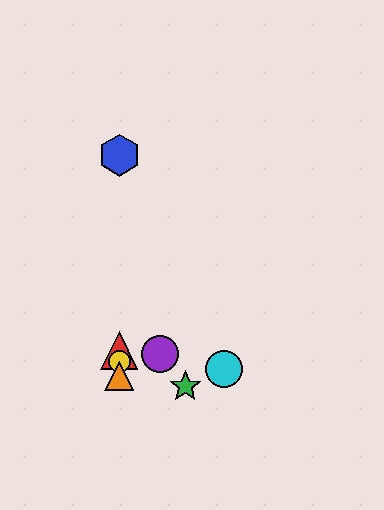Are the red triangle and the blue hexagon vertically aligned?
Yes, both are at x≈119.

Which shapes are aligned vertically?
The red triangle, the blue hexagon, the yellow circle, the orange triangle are aligned vertically.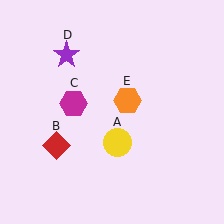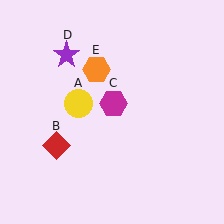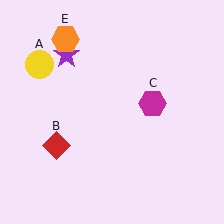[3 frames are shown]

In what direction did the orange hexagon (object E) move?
The orange hexagon (object E) moved up and to the left.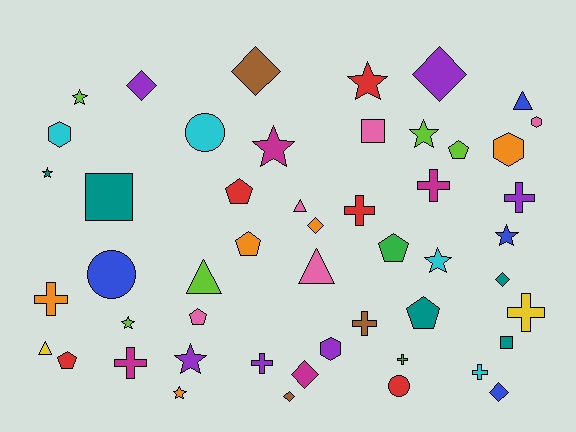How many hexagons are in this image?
There are 4 hexagons.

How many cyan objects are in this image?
There are 4 cyan objects.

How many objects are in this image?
There are 50 objects.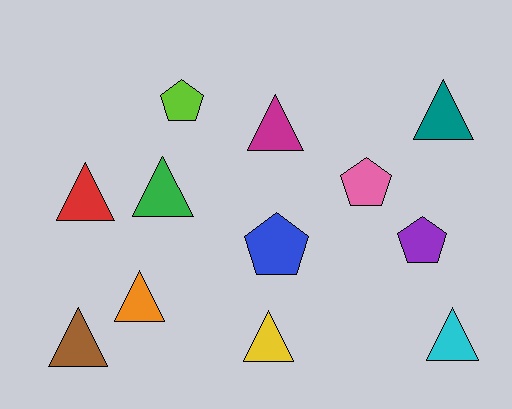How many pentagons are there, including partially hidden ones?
There are 4 pentagons.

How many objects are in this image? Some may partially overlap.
There are 12 objects.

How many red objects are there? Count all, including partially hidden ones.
There is 1 red object.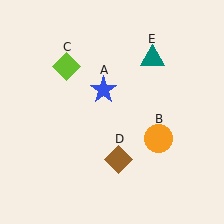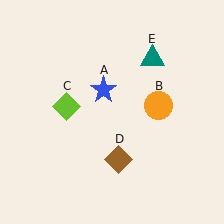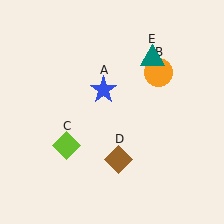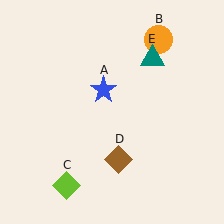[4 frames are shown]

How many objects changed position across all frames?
2 objects changed position: orange circle (object B), lime diamond (object C).